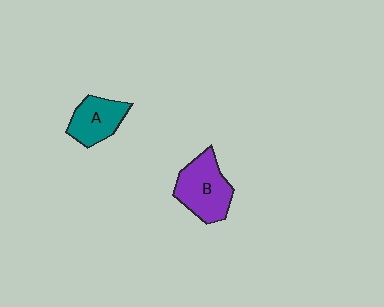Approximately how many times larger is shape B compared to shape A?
Approximately 1.4 times.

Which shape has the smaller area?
Shape A (teal).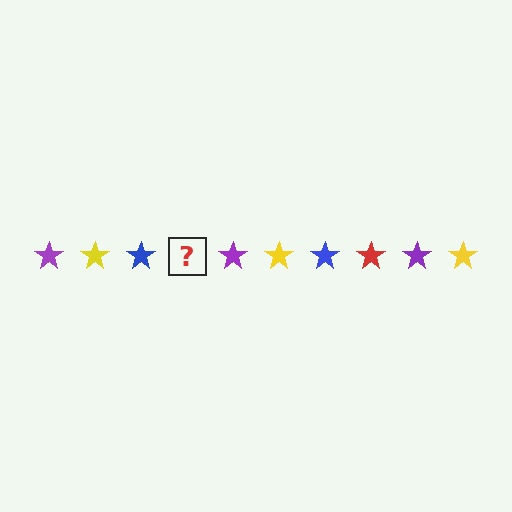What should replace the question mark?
The question mark should be replaced with a red star.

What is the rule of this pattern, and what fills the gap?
The rule is that the pattern cycles through purple, yellow, blue, red stars. The gap should be filled with a red star.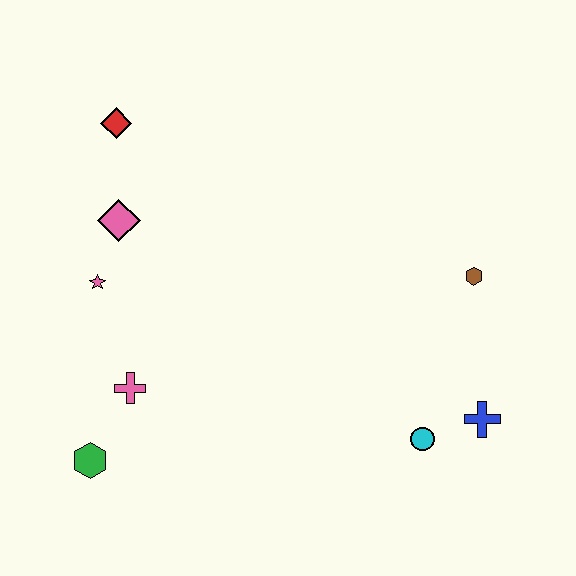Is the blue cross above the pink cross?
No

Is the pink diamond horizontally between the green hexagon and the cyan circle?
Yes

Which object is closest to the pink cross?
The green hexagon is closest to the pink cross.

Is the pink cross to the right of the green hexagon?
Yes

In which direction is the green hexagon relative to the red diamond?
The green hexagon is below the red diamond.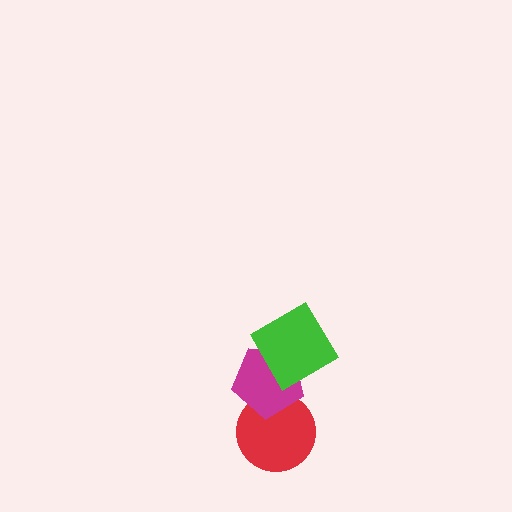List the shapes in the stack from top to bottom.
From top to bottom: the green diamond, the magenta pentagon, the red circle.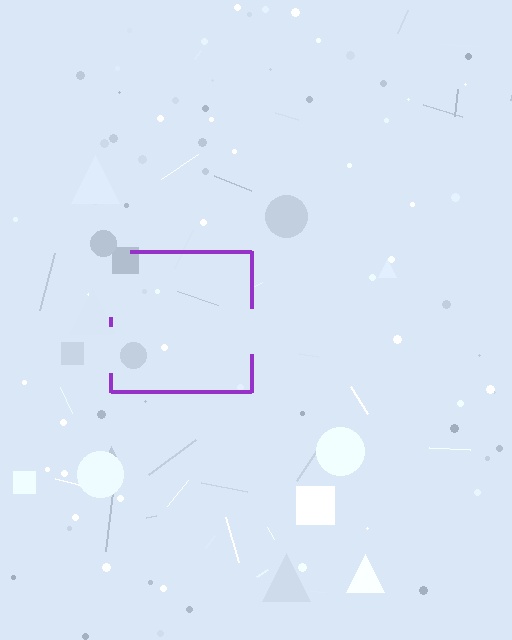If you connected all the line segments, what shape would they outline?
They would outline a square.